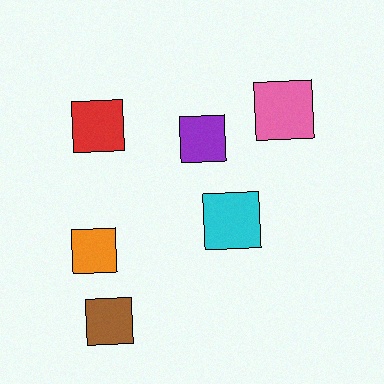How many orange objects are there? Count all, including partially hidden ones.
There is 1 orange object.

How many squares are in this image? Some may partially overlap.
There are 6 squares.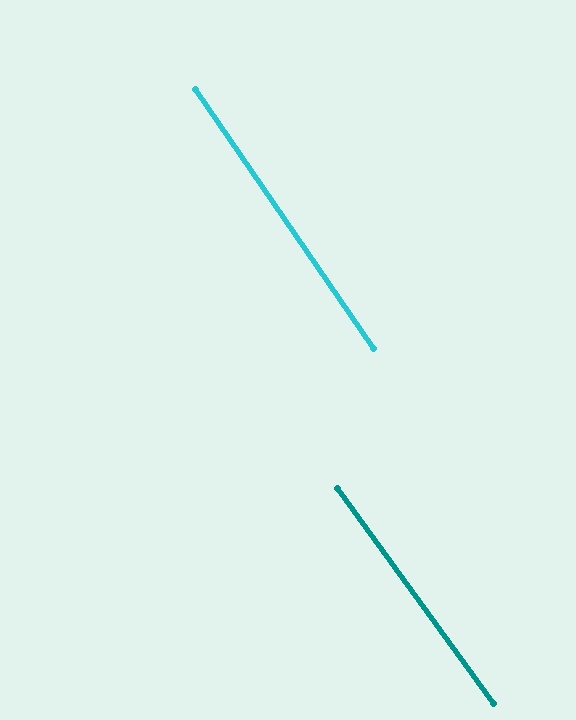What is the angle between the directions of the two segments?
Approximately 1 degree.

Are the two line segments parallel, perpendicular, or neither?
Parallel — their directions differ by only 1.4°.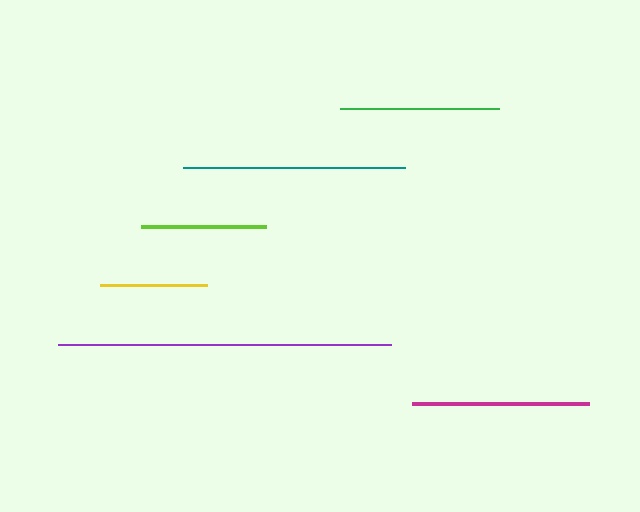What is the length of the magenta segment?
The magenta segment is approximately 177 pixels long.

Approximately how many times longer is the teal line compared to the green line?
The teal line is approximately 1.4 times the length of the green line.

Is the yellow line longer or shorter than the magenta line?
The magenta line is longer than the yellow line.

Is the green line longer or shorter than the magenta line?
The magenta line is longer than the green line.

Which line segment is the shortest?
The yellow line is the shortest at approximately 107 pixels.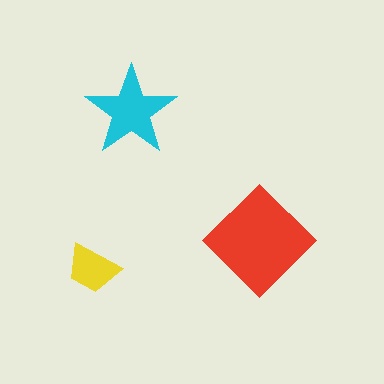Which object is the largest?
The red diamond.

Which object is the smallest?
The yellow trapezoid.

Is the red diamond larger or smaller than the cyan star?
Larger.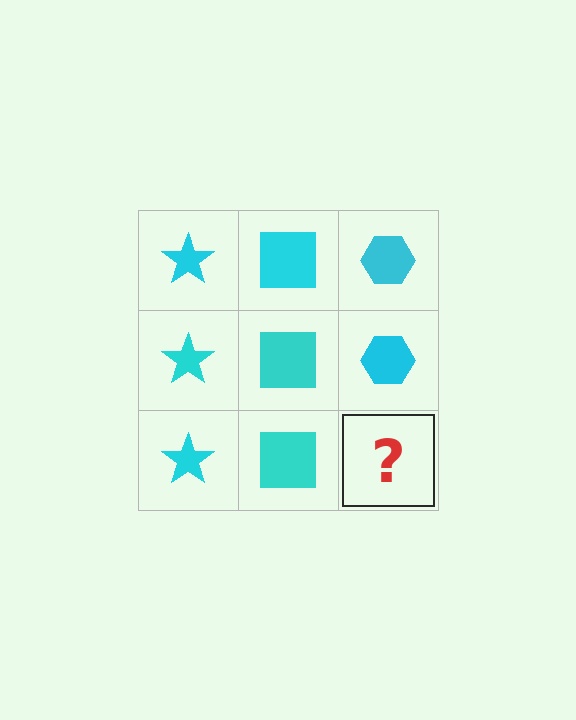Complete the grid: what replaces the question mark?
The question mark should be replaced with a cyan hexagon.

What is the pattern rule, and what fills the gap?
The rule is that each column has a consistent shape. The gap should be filled with a cyan hexagon.